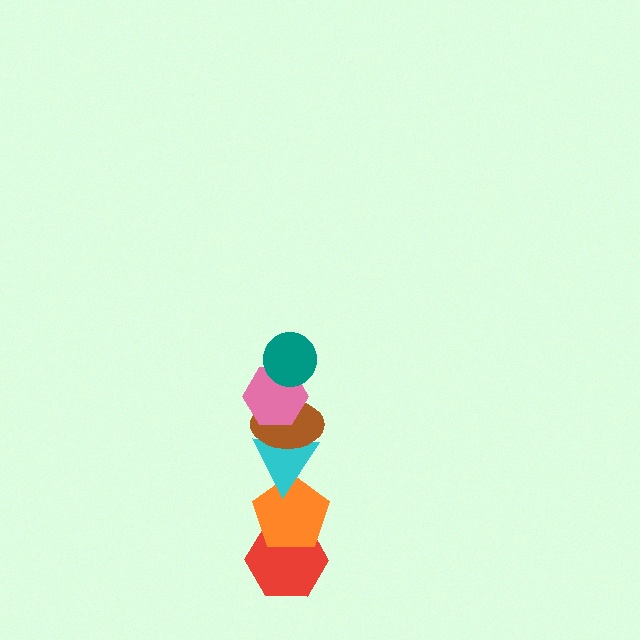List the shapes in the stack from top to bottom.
From top to bottom: the teal circle, the pink hexagon, the brown ellipse, the cyan triangle, the orange pentagon, the red hexagon.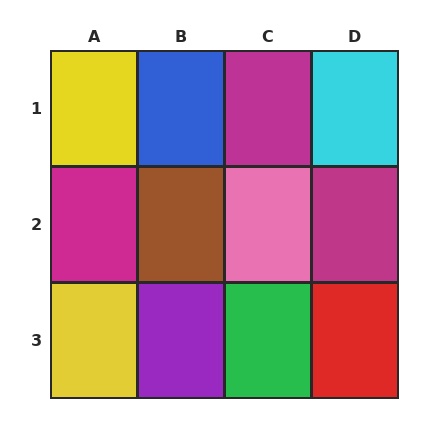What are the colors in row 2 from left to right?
Magenta, brown, pink, magenta.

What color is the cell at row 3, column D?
Red.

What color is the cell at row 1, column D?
Cyan.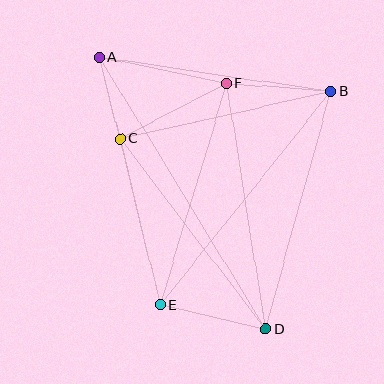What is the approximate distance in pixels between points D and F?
The distance between D and F is approximately 249 pixels.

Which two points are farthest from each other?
Points A and D are farthest from each other.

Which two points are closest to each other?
Points A and C are closest to each other.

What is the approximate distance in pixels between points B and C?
The distance between B and C is approximately 216 pixels.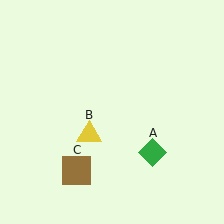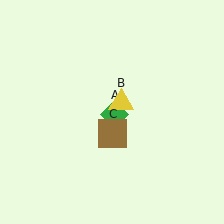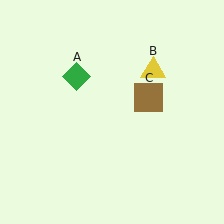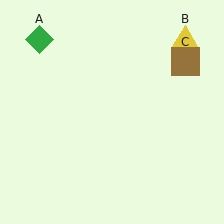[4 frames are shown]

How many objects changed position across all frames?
3 objects changed position: green diamond (object A), yellow triangle (object B), brown square (object C).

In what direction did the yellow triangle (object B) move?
The yellow triangle (object B) moved up and to the right.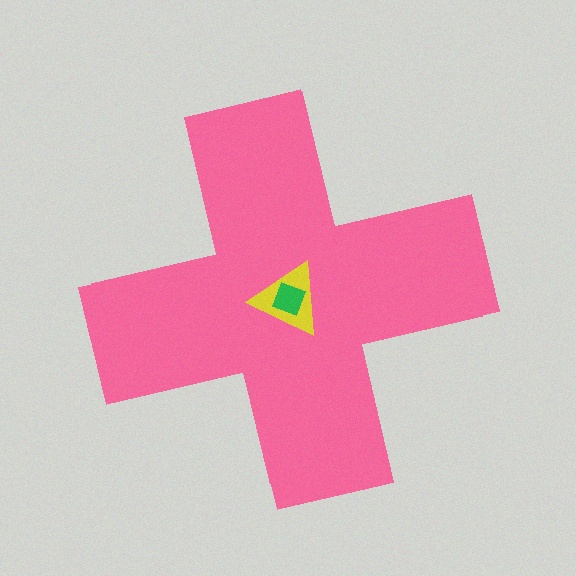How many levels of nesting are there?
3.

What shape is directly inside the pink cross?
The yellow triangle.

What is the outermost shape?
The pink cross.